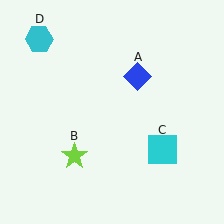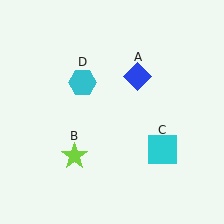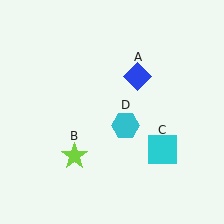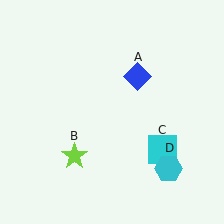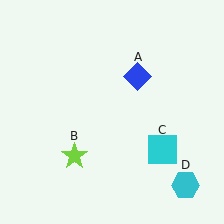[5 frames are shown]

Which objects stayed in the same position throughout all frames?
Blue diamond (object A) and lime star (object B) and cyan square (object C) remained stationary.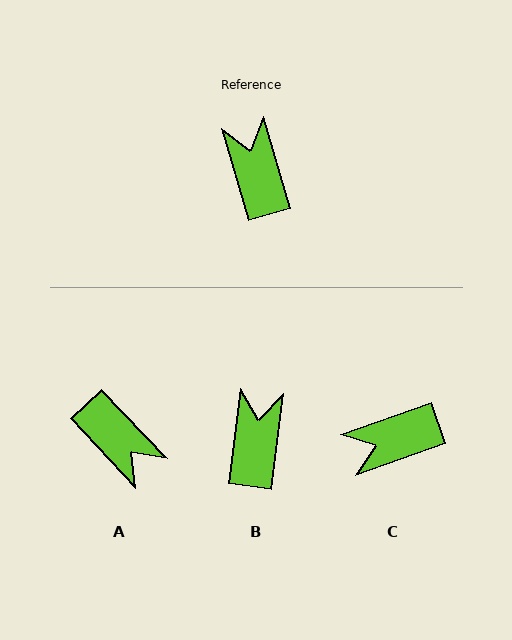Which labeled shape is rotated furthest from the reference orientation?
A, about 153 degrees away.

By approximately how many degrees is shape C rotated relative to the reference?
Approximately 93 degrees counter-clockwise.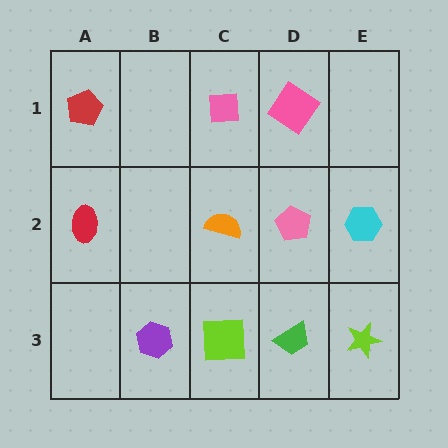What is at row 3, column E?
A lime star.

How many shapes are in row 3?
4 shapes.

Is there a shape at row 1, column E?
No, that cell is empty.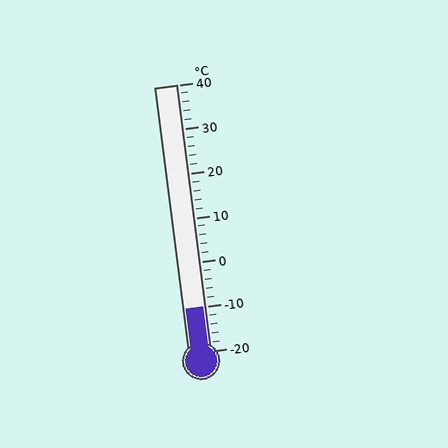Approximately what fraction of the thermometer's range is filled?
The thermometer is filled to approximately 15% of its range.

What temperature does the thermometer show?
The thermometer shows approximately -10°C.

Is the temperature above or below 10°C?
The temperature is below 10°C.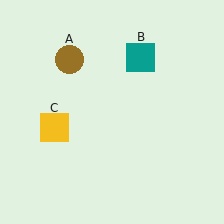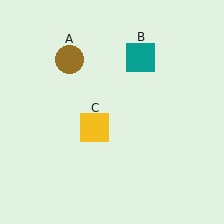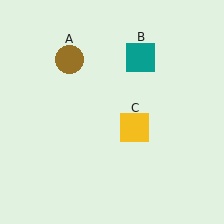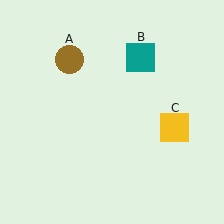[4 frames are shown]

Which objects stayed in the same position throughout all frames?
Brown circle (object A) and teal square (object B) remained stationary.